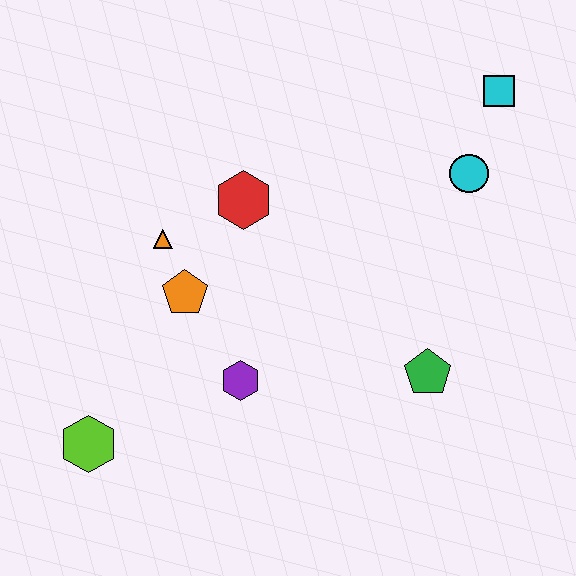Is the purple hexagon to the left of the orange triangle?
No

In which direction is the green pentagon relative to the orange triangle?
The green pentagon is to the right of the orange triangle.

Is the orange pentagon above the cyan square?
No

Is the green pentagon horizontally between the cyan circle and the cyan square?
No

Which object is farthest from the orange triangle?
The cyan square is farthest from the orange triangle.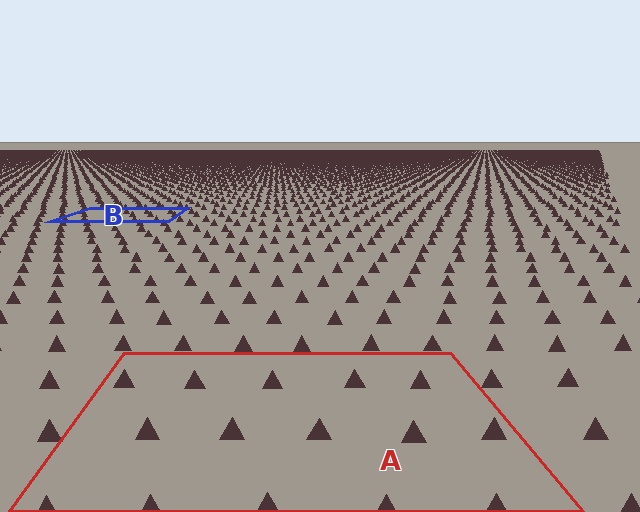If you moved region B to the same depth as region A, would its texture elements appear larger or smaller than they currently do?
They would appear larger. At a closer depth, the same texture elements are projected at a bigger on-screen size.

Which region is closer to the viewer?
Region A is closer. The texture elements there are larger and more spread out.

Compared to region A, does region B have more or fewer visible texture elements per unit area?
Region B has more texture elements per unit area — they are packed more densely because it is farther away.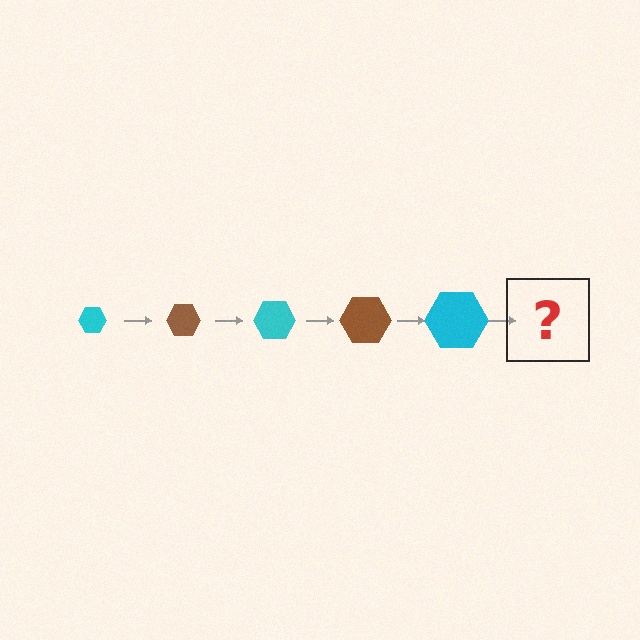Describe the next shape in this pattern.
It should be a brown hexagon, larger than the previous one.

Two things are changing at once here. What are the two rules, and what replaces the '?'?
The two rules are that the hexagon grows larger each step and the color cycles through cyan and brown. The '?' should be a brown hexagon, larger than the previous one.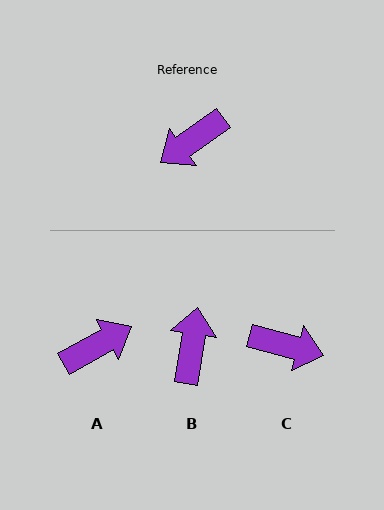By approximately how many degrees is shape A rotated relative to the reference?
Approximately 173 degrees counter-clockwise.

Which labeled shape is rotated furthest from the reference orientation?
A, about 173 degrees away.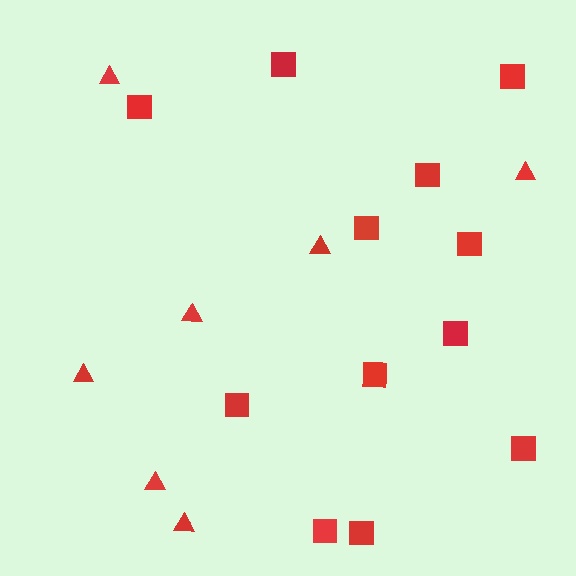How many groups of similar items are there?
There are 2 groups: one group of squares (12) and one group of triangles (7).